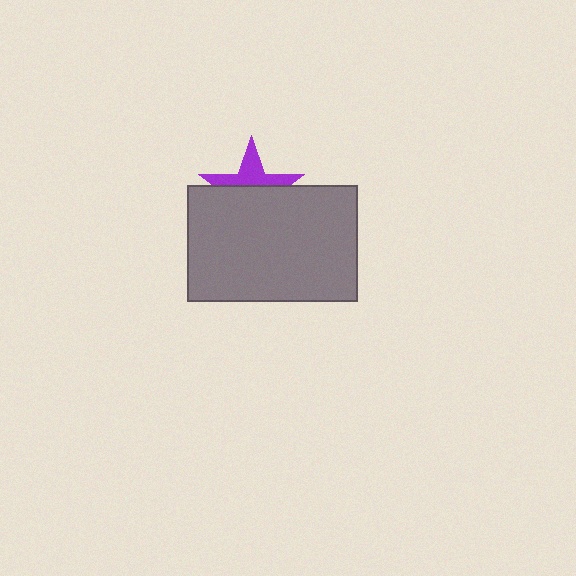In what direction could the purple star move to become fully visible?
The purple star could move up. That would shift it out from behind the gray rectangle entirely.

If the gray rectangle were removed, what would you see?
You would see the complete purple star.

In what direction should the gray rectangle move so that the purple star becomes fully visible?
The gray rectangle should move down. That is the shortest direction to clear the overlap and leave the purple star fully visible.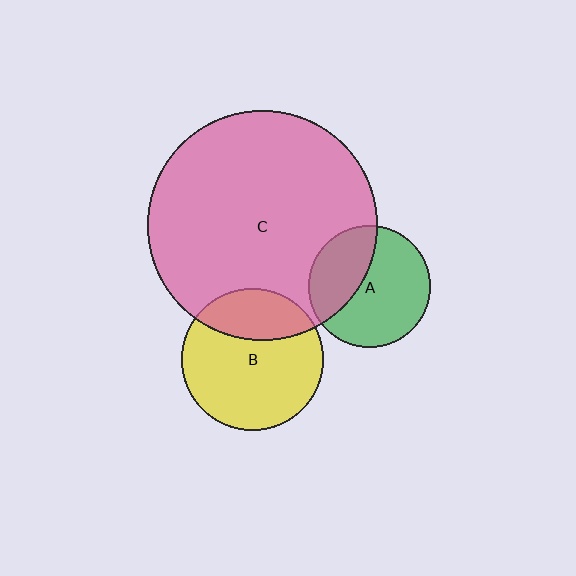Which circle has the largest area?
Circle C (pink).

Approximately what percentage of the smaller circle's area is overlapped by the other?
Approximately 30%.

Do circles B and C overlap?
Yes.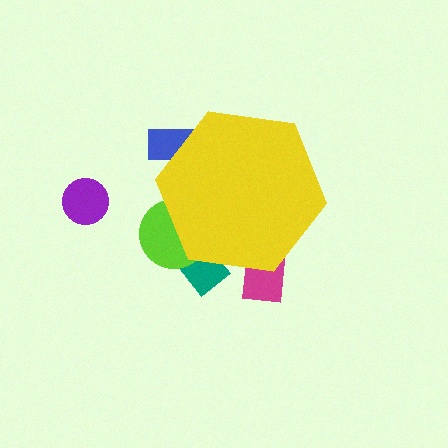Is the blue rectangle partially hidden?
Yes, the blue rectangle is partially hidden behind the yellow hexagon.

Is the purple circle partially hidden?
No, the purple circle is fully visible.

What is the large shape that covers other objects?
A yellow hexagon.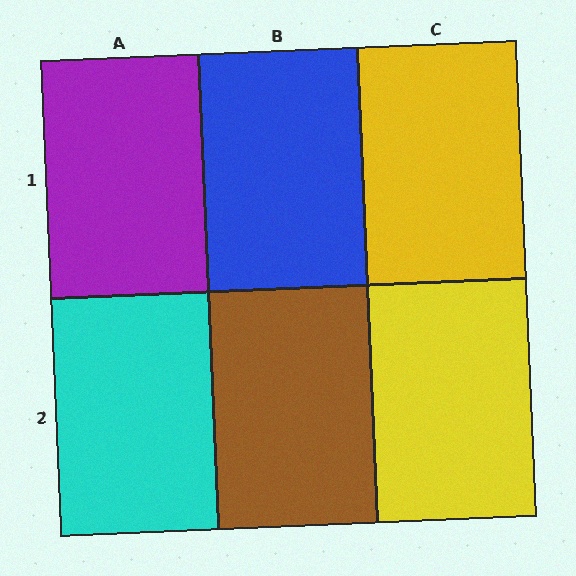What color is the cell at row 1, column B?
Blue.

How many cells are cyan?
1 cell is cyan.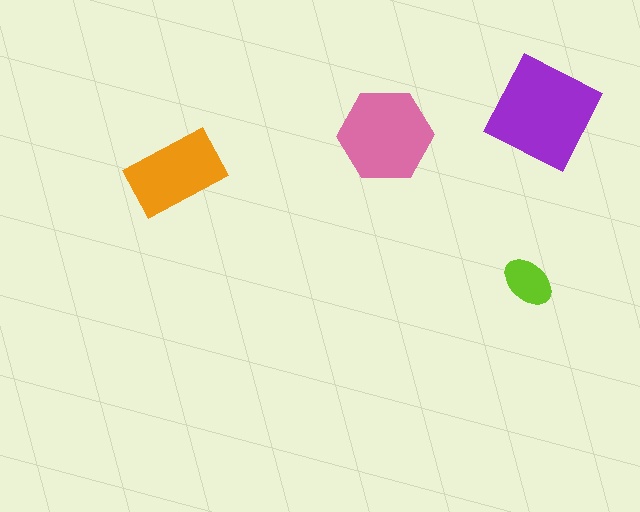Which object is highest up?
The purple diamond is topmost.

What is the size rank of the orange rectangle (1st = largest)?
3rd.